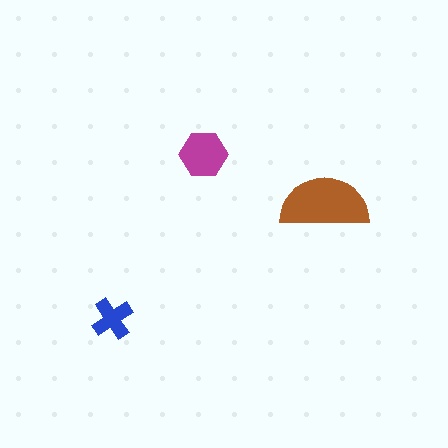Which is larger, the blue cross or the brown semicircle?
The brown semicircle.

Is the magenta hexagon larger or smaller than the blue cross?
Larger.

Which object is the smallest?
The blue cross.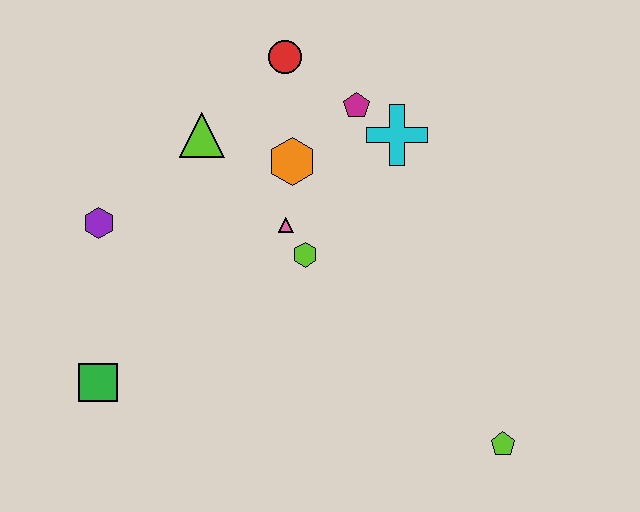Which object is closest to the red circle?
The magenta pentagon is closest to the red circle.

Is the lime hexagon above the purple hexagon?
No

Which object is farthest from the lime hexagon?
The lime pentagon is farthest from the lime hexagon.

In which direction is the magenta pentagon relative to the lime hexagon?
The magenta pentagon is above the lime hexagon.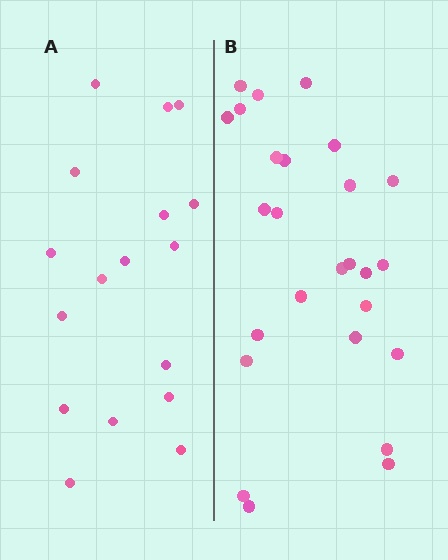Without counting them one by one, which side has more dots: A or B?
Region B (the right region) has more dots.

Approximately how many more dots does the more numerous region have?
Region B has roughly 8 or so more dots than region A.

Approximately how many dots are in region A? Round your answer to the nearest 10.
About 20 dots. (The exact count is 17, which rounds to 20.)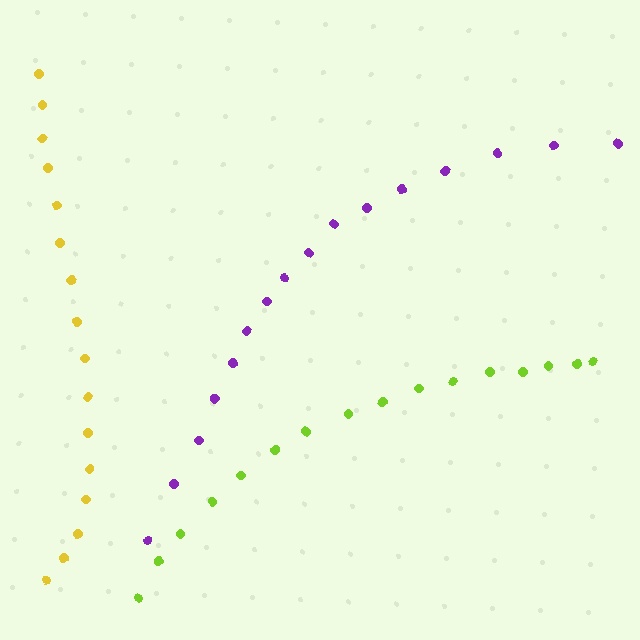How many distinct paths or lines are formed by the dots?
There are 3 distinct paths.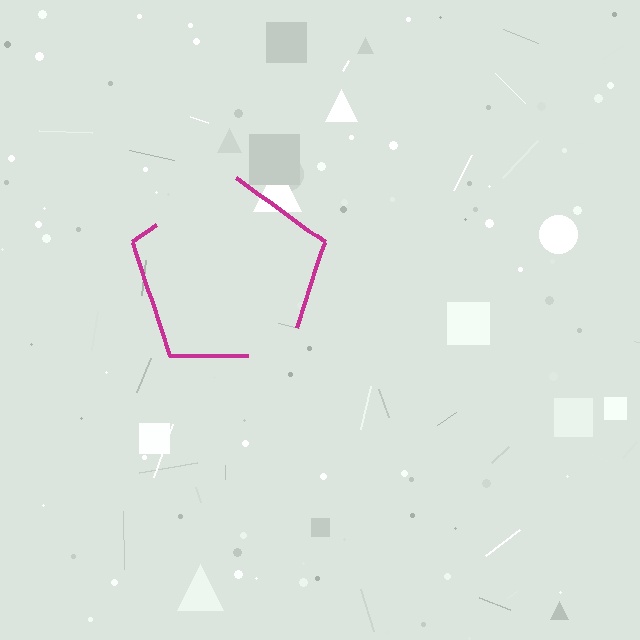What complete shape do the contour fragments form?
The contour fragments form a pentagon.